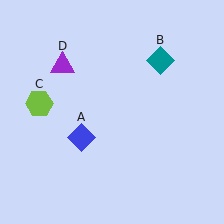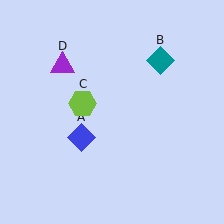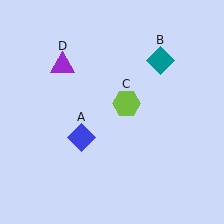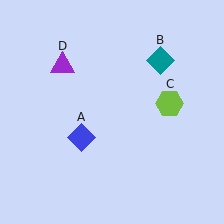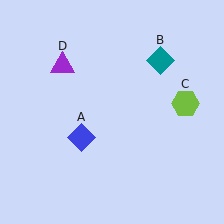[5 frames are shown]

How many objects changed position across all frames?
1 object changed position: lime hexagon (object C).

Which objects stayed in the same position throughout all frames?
Blue diamond (object A) and teal diamond (object B) and purple triangle (object D) remained stationary.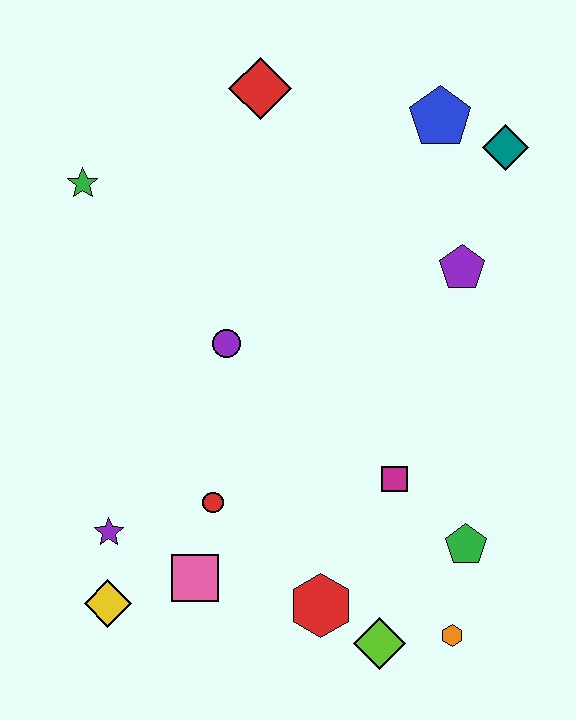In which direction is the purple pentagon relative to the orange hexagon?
The purple pentagon is above the orange hexagon.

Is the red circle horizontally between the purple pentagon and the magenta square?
No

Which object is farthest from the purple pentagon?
The yellow diamond is farthest from the purple pentagon.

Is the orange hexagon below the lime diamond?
No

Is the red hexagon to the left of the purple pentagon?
Yes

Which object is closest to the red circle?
The pink square is closest to the red circle.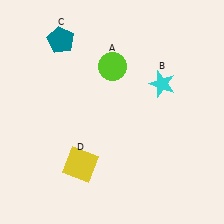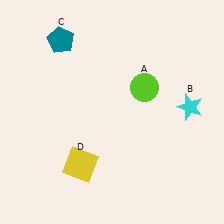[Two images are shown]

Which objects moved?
The objects that moved are: the lime circle (A), the cyan star (B).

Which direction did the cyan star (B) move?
The cyan star (B) moved right.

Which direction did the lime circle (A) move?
The lime circle (A) moved right.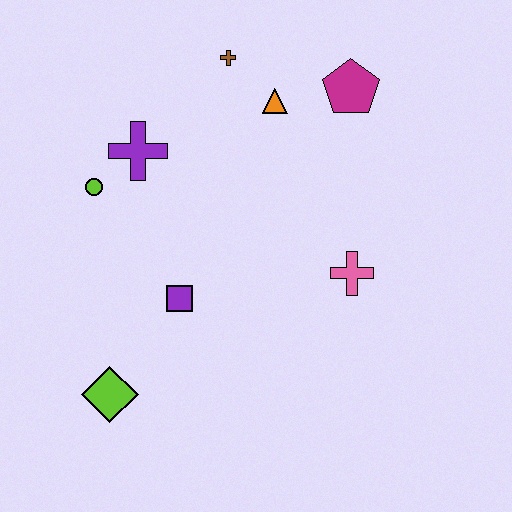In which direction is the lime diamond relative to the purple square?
The lime diamond is below the purple square.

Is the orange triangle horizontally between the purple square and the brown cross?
No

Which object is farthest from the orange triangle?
The lime diamond is farthest from the orange triangle.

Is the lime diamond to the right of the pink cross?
No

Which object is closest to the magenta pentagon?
The orange triangle is closest to the magenta pentagon.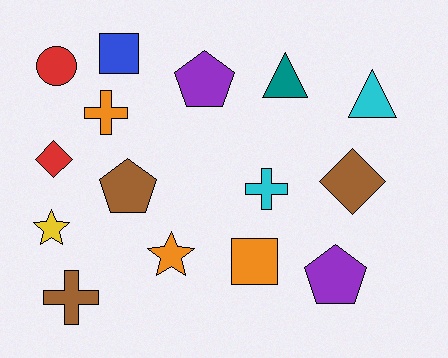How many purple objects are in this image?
There are 2 purple objects.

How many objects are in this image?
There are 15 objects.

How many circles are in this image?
There is 1 circle.